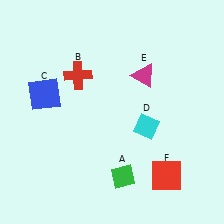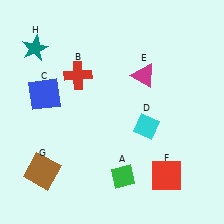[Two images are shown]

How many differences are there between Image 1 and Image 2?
There are 2 differences between the two images.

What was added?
A brown square (G), a teal star (H) were added in Image 2.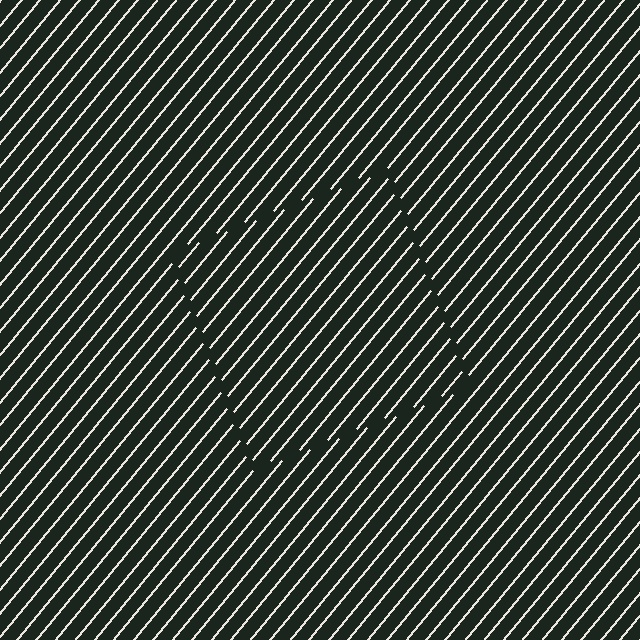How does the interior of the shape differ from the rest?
The interior of the shape contains the same grating, shifted by half a period — the contour is defined by the phase discontinuity where line-ends from the inner and outer gratings abut.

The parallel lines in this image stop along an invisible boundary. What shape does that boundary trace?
An illusory square. The interior of the shape contains the same grating, shifted by half a period — the contour is defined by the phase discontinuity where line-ends from the inner and outer gratings abut.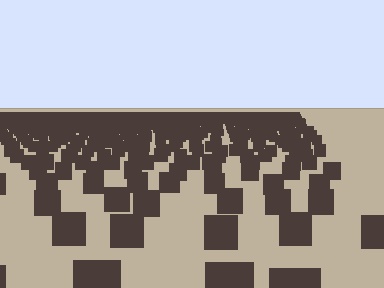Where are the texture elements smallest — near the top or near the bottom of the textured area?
Near the top.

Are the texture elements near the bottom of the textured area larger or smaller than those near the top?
Larger. Near the bottom, elements are closer to the viewer and appear at a bigger on-screen size.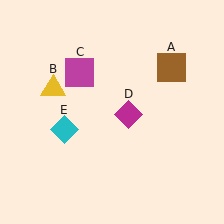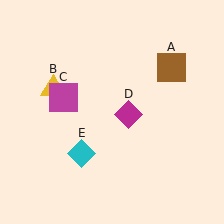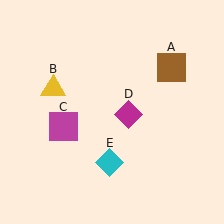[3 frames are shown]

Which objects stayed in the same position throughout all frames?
Brown square (object A) and yellow triangle (object B) and magenta diamond (object D) remained stationary.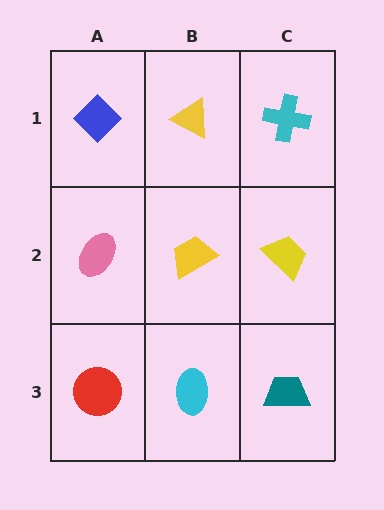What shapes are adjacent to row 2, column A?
A blue diamond (row 1, column A), a red circle (row 3, column A), a yellow trapezoid (row 2, column B).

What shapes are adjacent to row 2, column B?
A yellow triangle (row 1, column B), a cyan ellipse (row 3, column B), a pink ellipse (row 2, column A), a yellow trapezoid (row 2, column C).